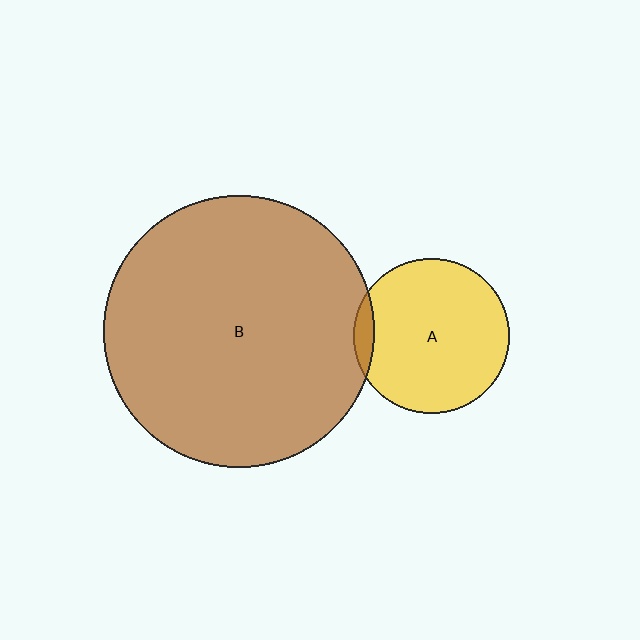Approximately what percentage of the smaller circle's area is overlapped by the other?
Approximately 5%.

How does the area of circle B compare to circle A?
Approximately 3.0 times.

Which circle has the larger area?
Circle B (brown).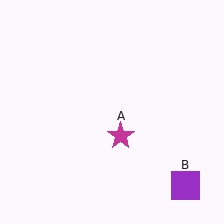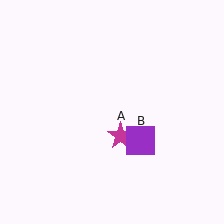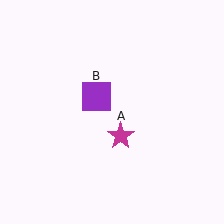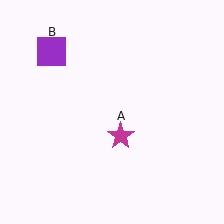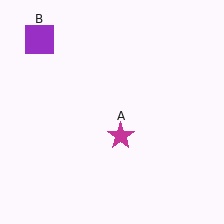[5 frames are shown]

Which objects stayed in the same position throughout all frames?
Magenta star (object A) remained stationary.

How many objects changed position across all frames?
1 object changed position: purple square (object B).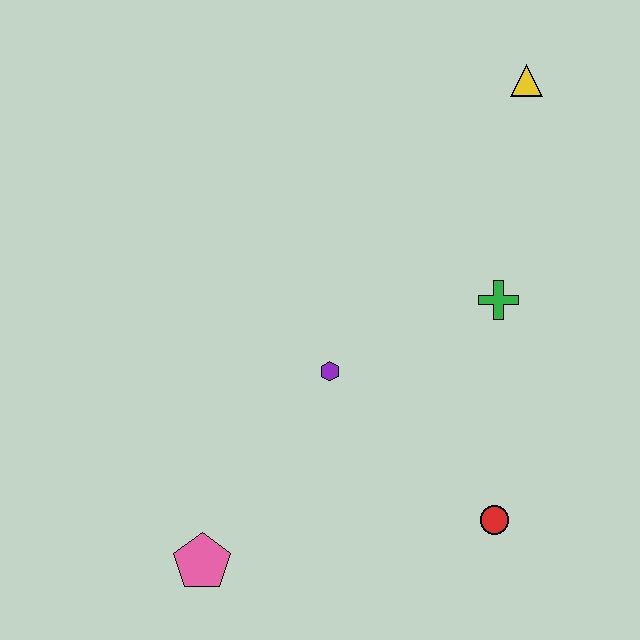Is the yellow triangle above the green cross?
Yes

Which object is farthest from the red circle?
The yellow triangle is farthest from the red circle.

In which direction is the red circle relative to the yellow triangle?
The red circle is below the yellow triangle.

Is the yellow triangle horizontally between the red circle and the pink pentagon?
No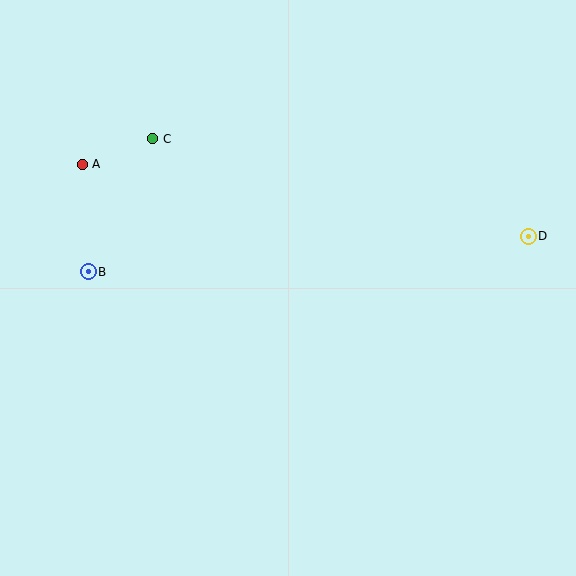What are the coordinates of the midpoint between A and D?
The midpoint between A and D is at (305, 200).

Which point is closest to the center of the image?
Point B at (88, 272) is closest to the center.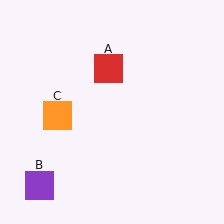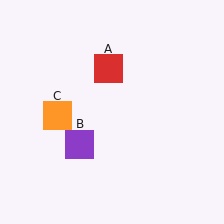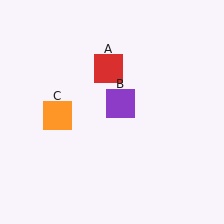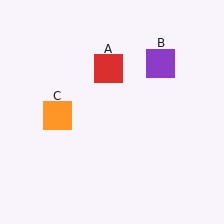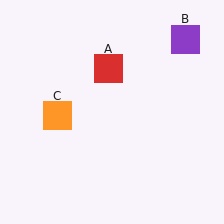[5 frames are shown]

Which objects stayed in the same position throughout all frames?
Red square (object A) and orange square (object C) remained stationary.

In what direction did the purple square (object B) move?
The purple square (object B) moved up and to the right.